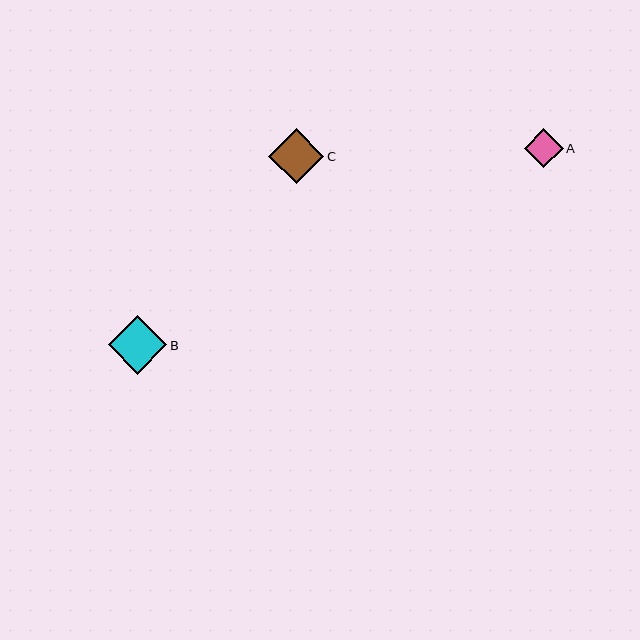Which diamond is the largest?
Diamond B is the largest with a size of approximately 59 pixels.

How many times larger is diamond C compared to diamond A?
Diamond C is approximately 1.4 times the size of diamond A.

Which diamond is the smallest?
Diamond A is the smallest with a size of approximately 39 pixels.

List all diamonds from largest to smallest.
From largest to smallest: B, C, A.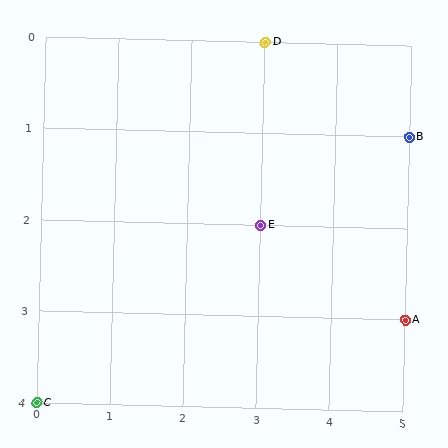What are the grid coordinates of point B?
Point B is at grid coordinates (5, 1).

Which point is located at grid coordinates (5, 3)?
Point A is at (5, 3).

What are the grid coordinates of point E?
Point E is at grid coordinates (3, 2).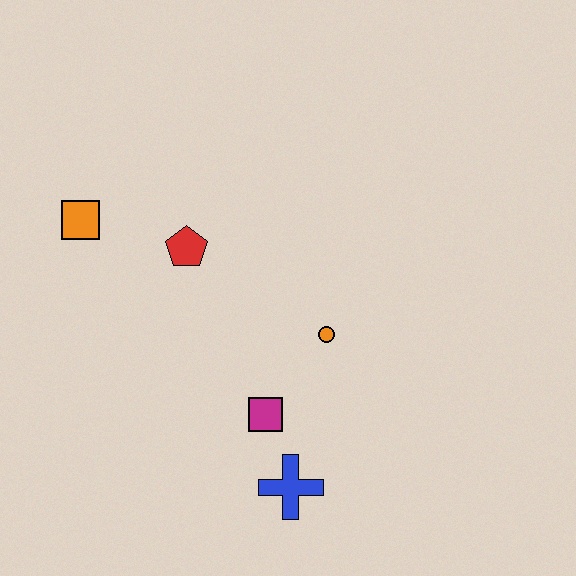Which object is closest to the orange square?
The red pentagon is closest to the orange square.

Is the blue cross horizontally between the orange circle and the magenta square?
Yes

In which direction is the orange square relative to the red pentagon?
The orange square is to the left of the red pentagon.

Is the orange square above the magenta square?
Yes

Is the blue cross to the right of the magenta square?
Yes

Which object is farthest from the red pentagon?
The blue cross is farthest from the red pentagon.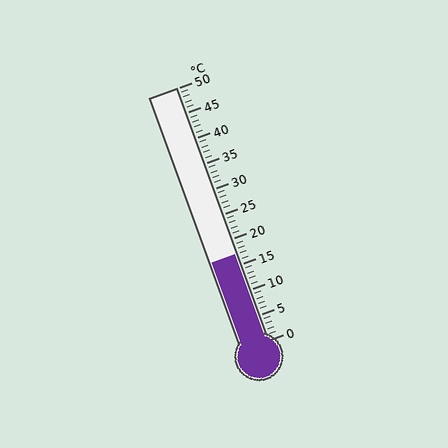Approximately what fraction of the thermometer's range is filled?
The thermometer is filled to approximately 35% of its range.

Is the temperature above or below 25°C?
The temperature is below 25°C.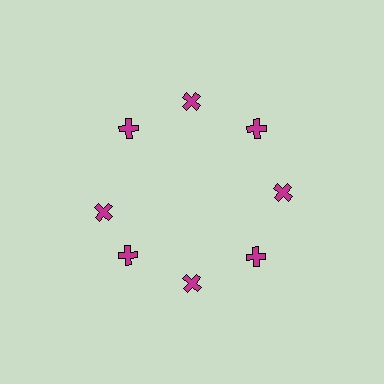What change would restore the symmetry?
The symmetry would be restored by rotating it back into even spacing with its neighbors so that all 8 crosses sit at equal angles and equal distance from the center.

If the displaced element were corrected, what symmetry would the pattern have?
It would have 8-fold rotational symmetry — the pattern would map onto itself every 45 degrees.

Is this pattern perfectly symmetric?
No. The 8 magenta crosses are arranged in a ring, but one element near the 9 o'clock position is rotated out of alignment along the ring, breaking the 8-fold rotational symmetry.